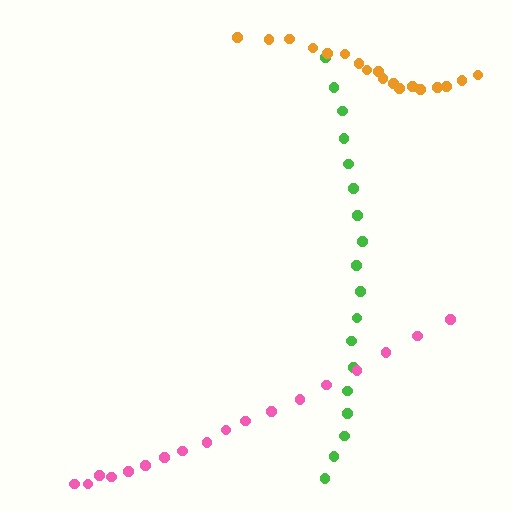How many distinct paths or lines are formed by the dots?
There are 3 distinct paths.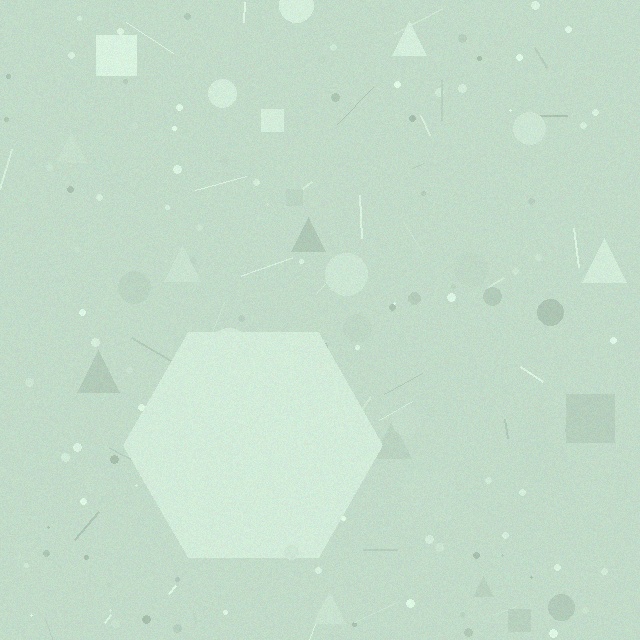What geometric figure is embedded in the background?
A hexagon is embedded in the background.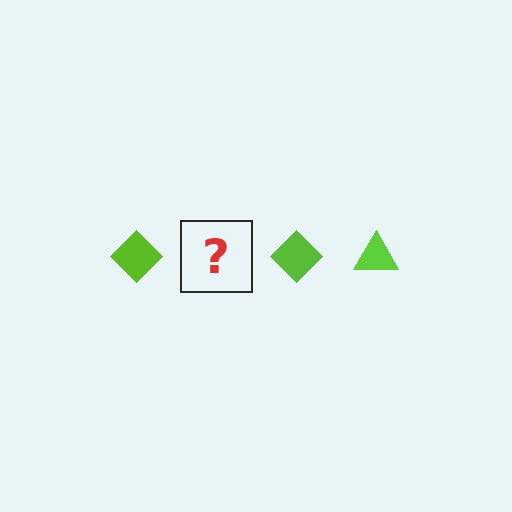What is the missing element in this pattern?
The missing element is a lime triangle.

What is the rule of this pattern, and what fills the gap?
The rule is that the pattern cycles through diamond, triangle shapes in lime. The gap should be filled with a lime triangle.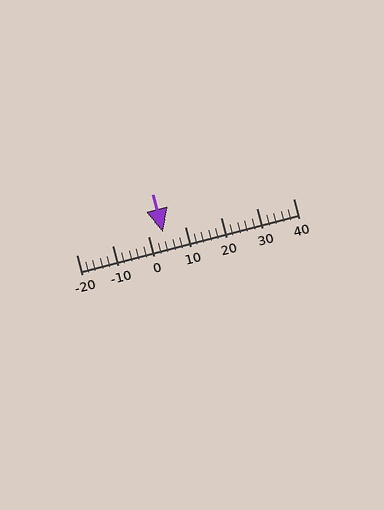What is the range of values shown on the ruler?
The ruler shows values from -20 to 40.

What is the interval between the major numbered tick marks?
The major tick marks are spaced 10 units apart.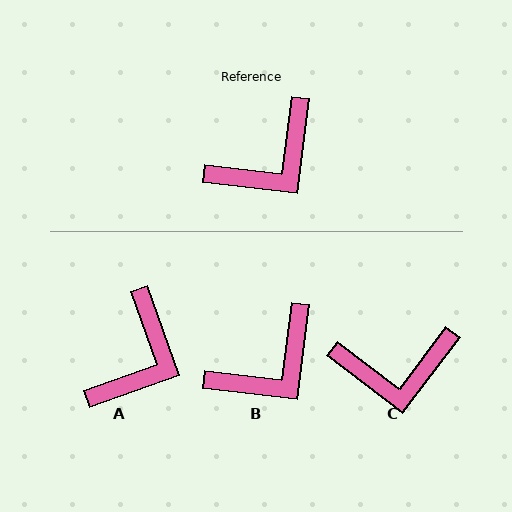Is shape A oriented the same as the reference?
No, it is off by about 26 degrees.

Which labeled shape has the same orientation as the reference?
B.